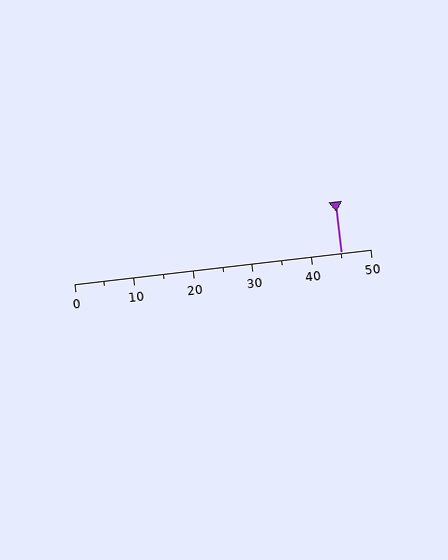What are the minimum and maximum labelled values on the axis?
The axis runs from 0 to 50.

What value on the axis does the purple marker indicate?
The marker indicates approximately 45.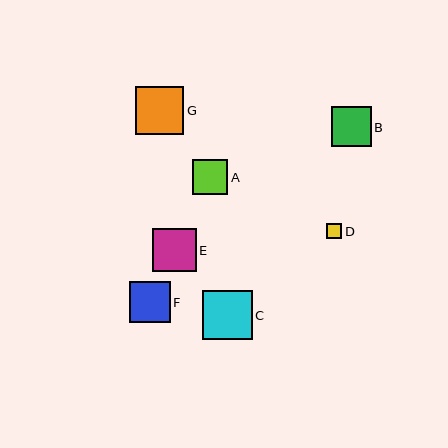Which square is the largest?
Square C is the largest with a size of approximately 49 pixels.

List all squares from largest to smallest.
From largest to smallest: C, G, E, F, B, A, D.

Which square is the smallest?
Square D is the smallest with a size of approximately 15 pixels.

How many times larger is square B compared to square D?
Square B is approximately 2.6 times the size of square D.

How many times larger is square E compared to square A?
Square E is approximately 1.2 times the size of square A.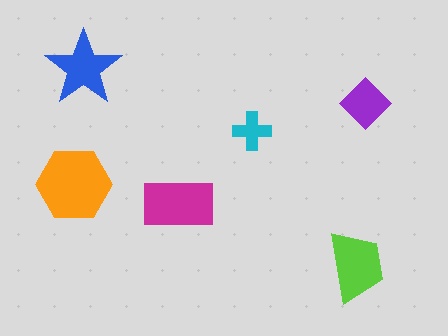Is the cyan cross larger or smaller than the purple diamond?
Smaller.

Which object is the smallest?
The cyan cross.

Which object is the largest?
The orange hexagon.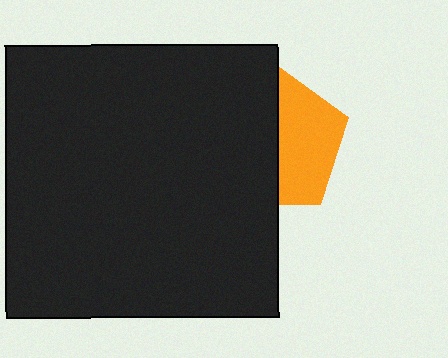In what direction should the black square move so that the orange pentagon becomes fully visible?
The black square should move left. That is the shortest direction to clear the overlap and leave the orange pentagon fully visible.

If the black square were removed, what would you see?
You would see the complete orange pentagon.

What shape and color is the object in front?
The object in front is a black square.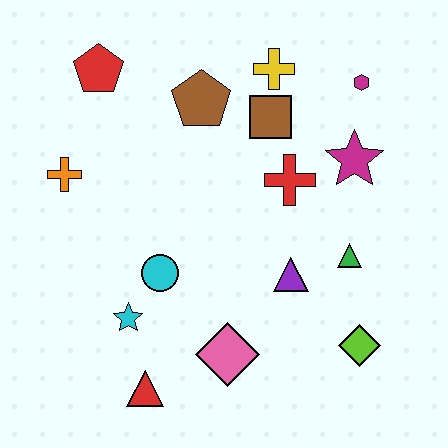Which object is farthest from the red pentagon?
The lime diamond is farthest from the red pentagon.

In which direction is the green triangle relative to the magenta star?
The green triangle is below the magenta star.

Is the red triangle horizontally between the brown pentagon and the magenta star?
No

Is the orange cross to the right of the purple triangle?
No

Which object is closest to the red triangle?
The cyan star is closest to the red triangle.